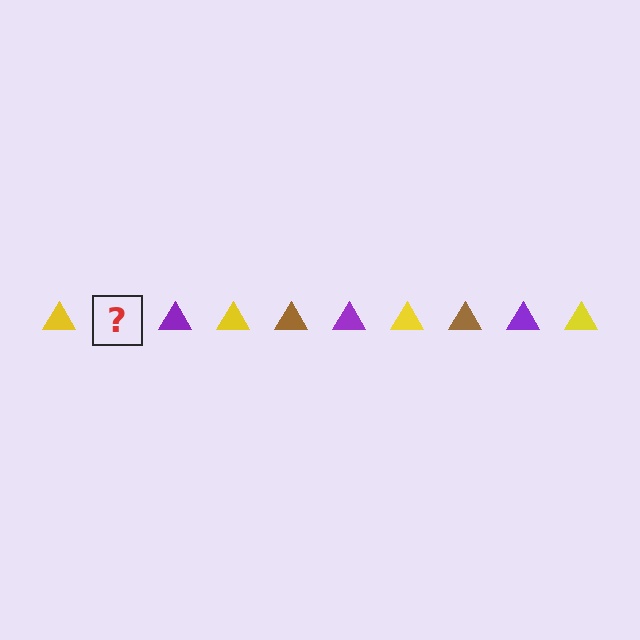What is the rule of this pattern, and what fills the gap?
The rule is that the pattern cycles through yellow, brown, purple triangles. The gap should be filled with a brown triangle.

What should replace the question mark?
The question mark should be replaced with a brown triangle.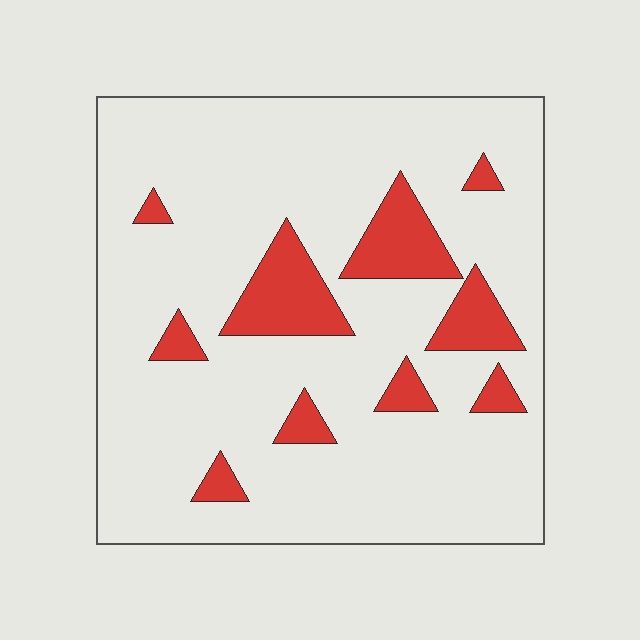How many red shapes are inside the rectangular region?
10.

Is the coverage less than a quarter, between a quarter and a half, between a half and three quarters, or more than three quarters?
Less than a quarter.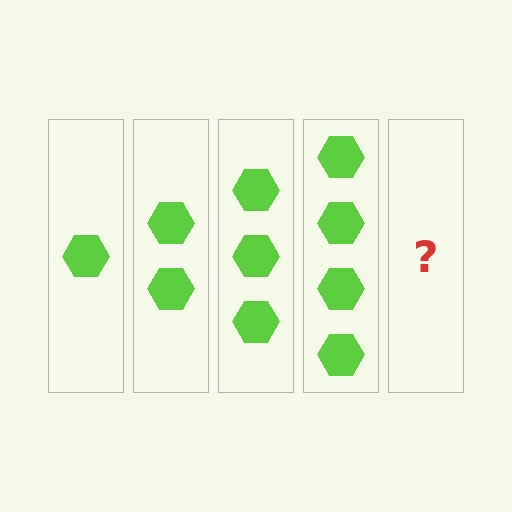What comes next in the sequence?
The next element should be 5 hexagons.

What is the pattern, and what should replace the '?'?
The pattern is that each step adds one more hexagon. The '?' should be 5 hexagons.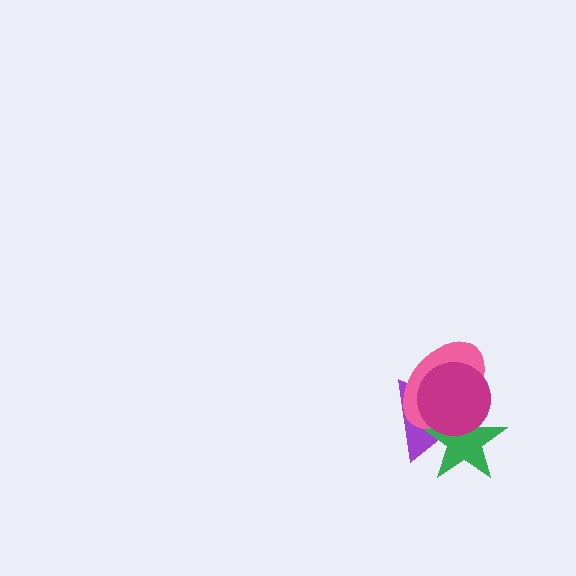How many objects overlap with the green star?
3 objects overlap with the green star.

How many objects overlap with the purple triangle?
3 objects overlap with the purple triangle.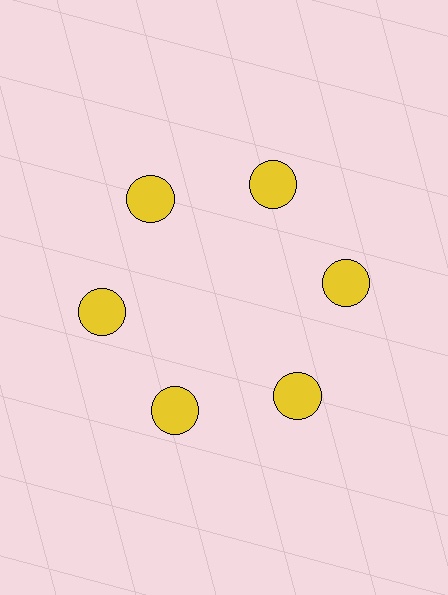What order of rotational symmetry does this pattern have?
This pattern has 6-fold rotational symmetry.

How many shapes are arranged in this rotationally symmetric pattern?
There are 6 shapes, arranged in 6 groups of 1.